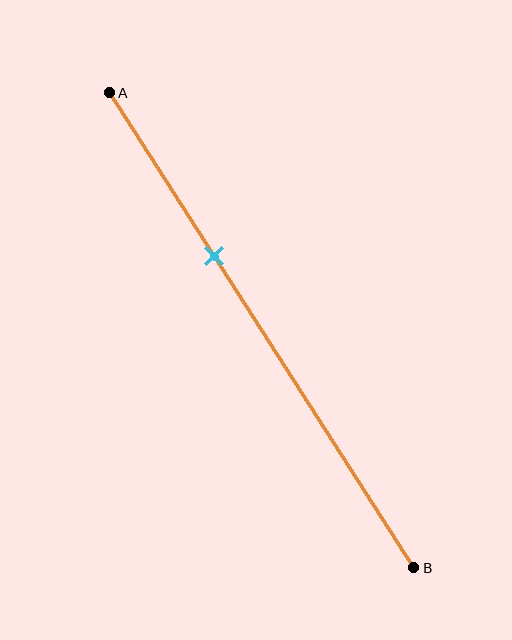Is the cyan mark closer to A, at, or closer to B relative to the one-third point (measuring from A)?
The cyan mark is approximately at the one-third point of segment AB.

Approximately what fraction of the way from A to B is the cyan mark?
The cyan mark is approximately 35% of the way from A to B.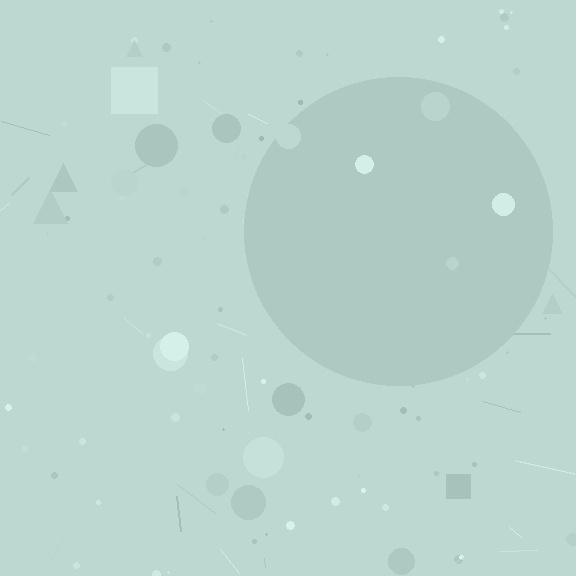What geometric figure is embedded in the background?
A circle is embedded in the background.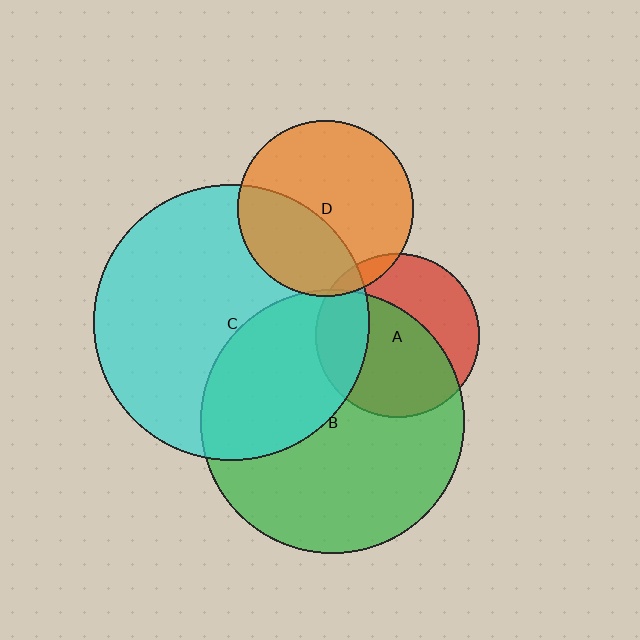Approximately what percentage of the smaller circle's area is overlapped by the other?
Approximately 25%.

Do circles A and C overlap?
Yes.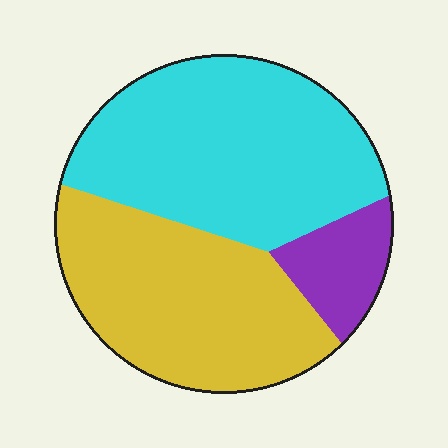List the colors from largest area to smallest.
From largest to smallest: cyan, yellow, purple.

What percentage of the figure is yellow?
Yellow covers about 40% of the figure.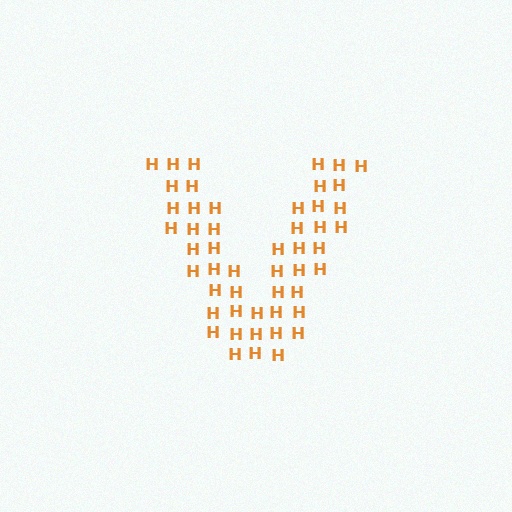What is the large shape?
The large shape is the letter V.